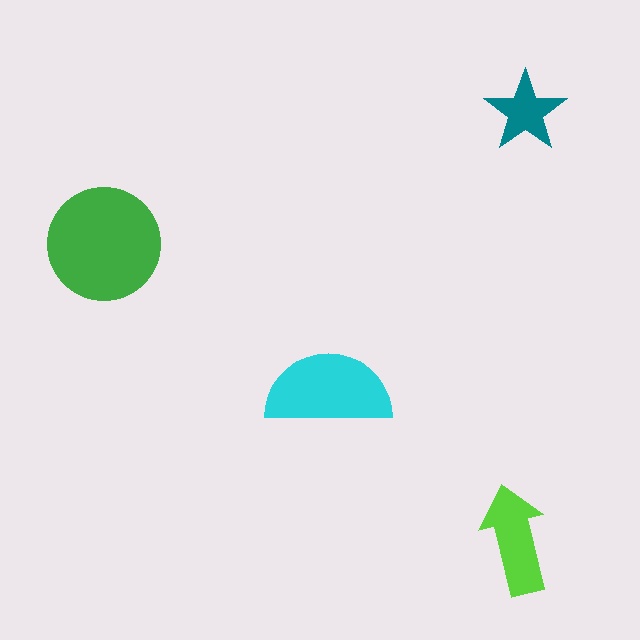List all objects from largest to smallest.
The green circle, the cyan semicircle, the lime arrow, the teal star.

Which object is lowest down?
The lime arrow is bottommost.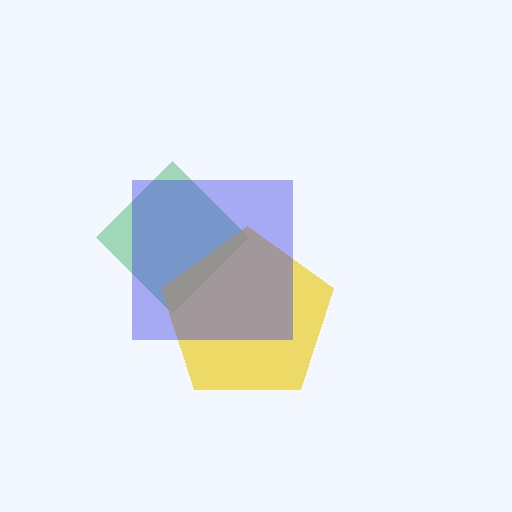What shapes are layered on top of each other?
The layered shapes are: a green diamond, a yellow pentagon, a blue square.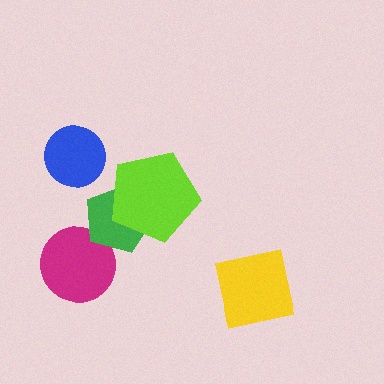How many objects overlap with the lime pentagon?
1 object overlaps with the lime pentagon.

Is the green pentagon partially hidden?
Yes, it is partially covered by another shape.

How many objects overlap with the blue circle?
0 objects overlap with the blue circle.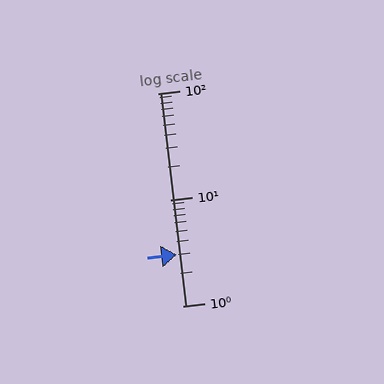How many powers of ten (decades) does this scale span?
The scale spans 2 decades, from 1 to 100.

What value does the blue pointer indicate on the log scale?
The pointer indicates approximately 3.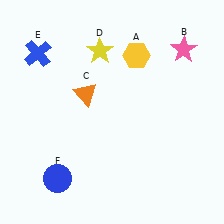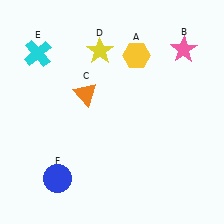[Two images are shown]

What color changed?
The cross (E) changed from blue in Image 1 to cyan in Image 2.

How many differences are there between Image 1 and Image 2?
There is 1 difference between the two images.